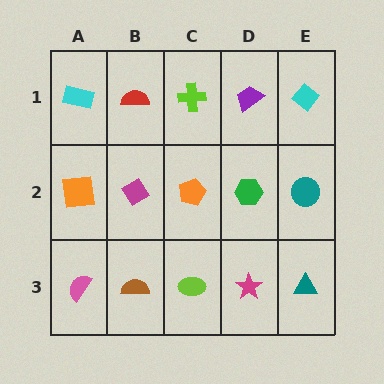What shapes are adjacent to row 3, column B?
A magenta diamond (row 2, column B), a pink semicircle (row 3, column A), a lime ellipse (row 3, column C).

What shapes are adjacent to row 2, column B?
A red semicircle (row 1, column B), a brown semicircle (row 3, column B), an orange square (row 2, column A), an orange pentagon (row 2, column C).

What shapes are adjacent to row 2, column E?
A cyan diamond (row 1, column E), a teal triangle (row 3, column E), a green hexagon (row 2, column D).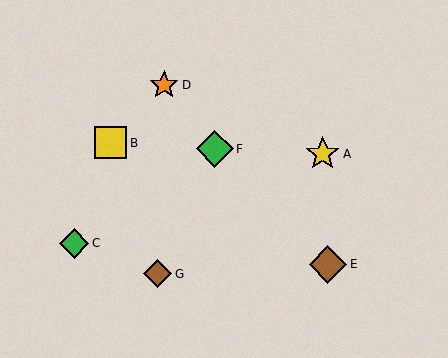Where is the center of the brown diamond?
The center of the brown diamond is at (158, 274).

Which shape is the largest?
The brown diamond (labeled E) is the largest.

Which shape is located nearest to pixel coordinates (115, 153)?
The yellow square (labeled B) at (111, 143) is nearest to that location.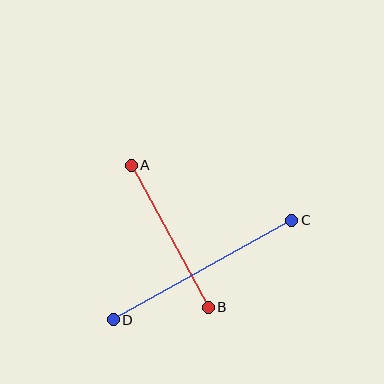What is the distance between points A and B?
The distance is approximately 161 pixels.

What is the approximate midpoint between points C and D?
The midpoint is at approximately (202, 270) pixels.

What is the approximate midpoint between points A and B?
The midpoint is at approximately (170, 236) pixels.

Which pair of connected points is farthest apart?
Points C and D are farthest apart.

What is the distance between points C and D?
The distance is approximately 204 pixels.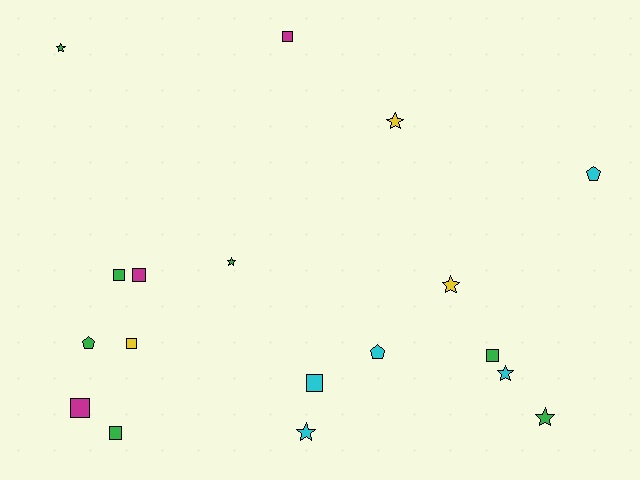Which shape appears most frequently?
Square, with 8 objects.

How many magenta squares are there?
There are 3 magenta squares.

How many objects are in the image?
There are 18 objects.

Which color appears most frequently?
Green, with 7 objects.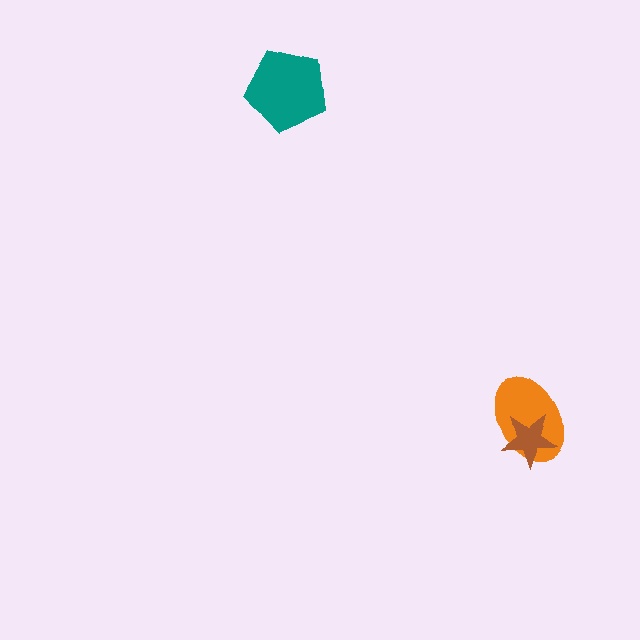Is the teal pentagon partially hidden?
No, no other shape covers it.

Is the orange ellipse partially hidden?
Yes, it is partially covered by another shape.